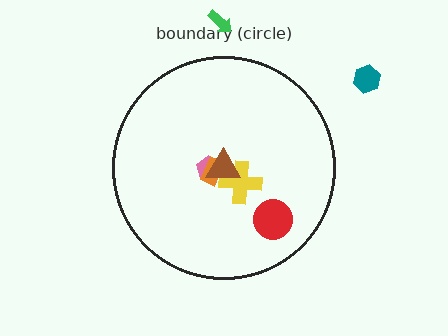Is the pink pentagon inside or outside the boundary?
Inside.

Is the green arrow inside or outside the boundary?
Outside.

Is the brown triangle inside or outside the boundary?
Inside.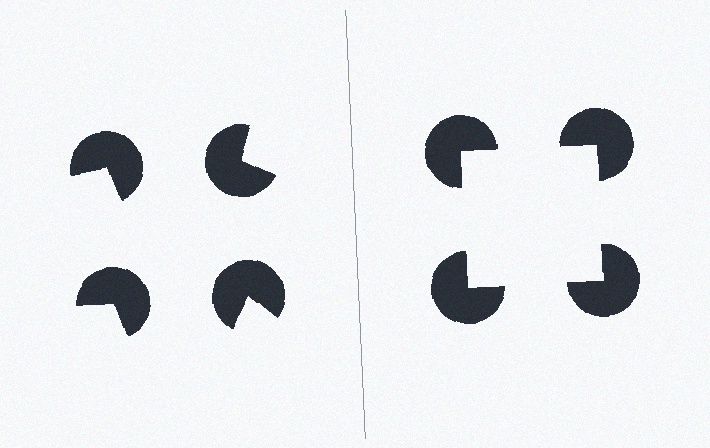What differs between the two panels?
The pac-man discs are positioned identically on both sides; only the wedge orientations differ. On the right they align to a square; on the left they are misaligned.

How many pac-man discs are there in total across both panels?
8 — 4 on each side.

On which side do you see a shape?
An illusory square appears on the right side. On the left side the wedge cuts are rotated, so no coherent shape forms.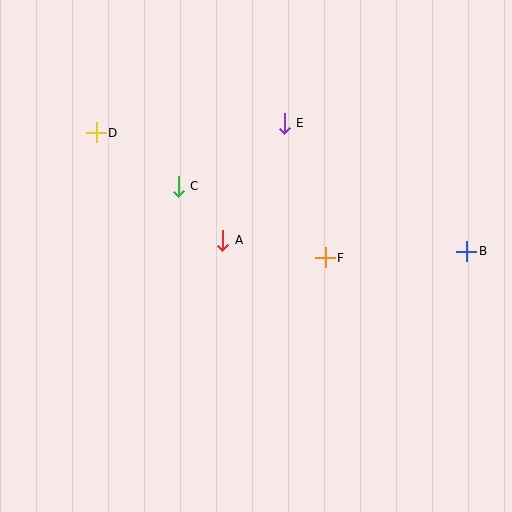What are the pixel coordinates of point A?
Point A is at (223, 240).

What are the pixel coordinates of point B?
Point B is at (467, 251).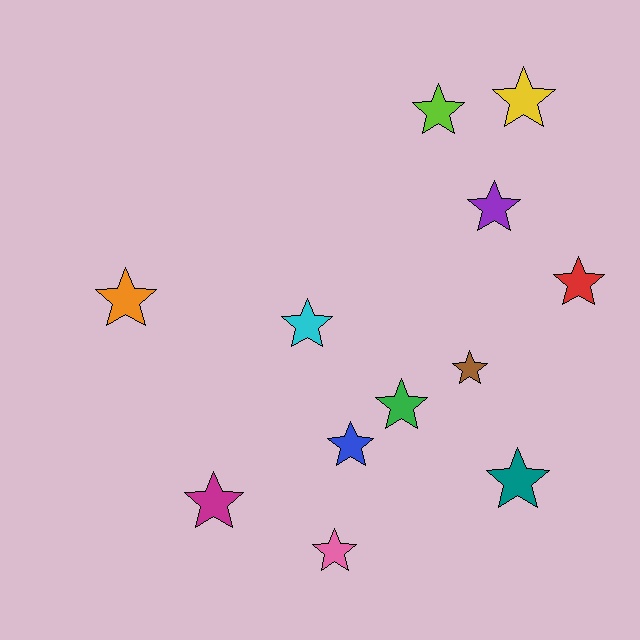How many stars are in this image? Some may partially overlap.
There are 12 stars.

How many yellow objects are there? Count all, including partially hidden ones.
There is 1 yellow object.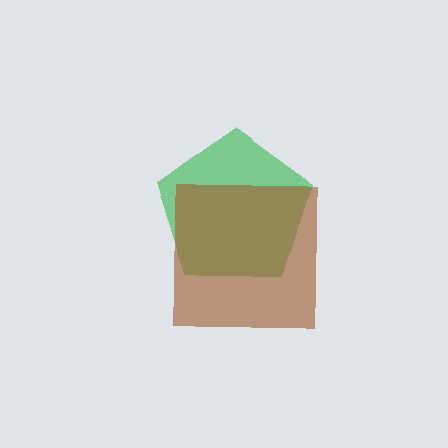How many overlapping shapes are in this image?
There are 2 overlapping shapes in the image.